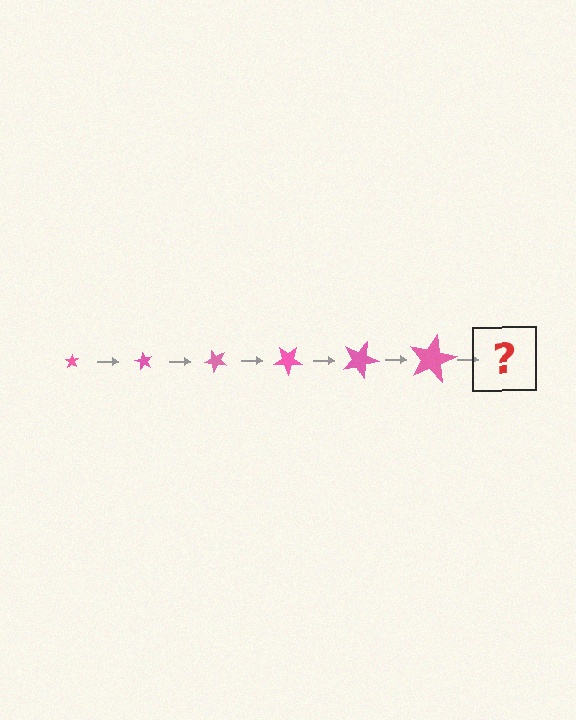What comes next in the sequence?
The next element should be a star, larger than the previous one and rotated 360 degrees from the start.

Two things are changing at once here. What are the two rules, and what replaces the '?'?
The two rules are that the star grows larger each step and it rotates 60 degrees each step. The '?' should be a star, larger than the previous one and rotated 360 degrees from the start.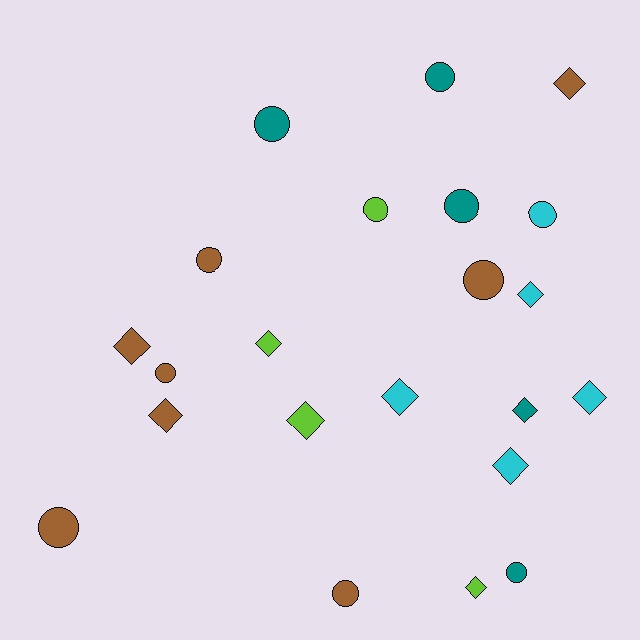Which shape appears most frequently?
Diamond, with 11 objects.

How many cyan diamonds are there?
There are 4 cyan diamonds.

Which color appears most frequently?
Brown, with 8 objects.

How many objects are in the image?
There are 22 objects.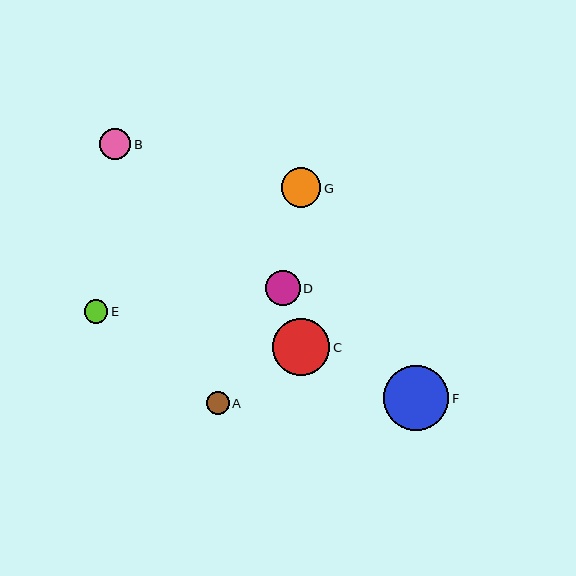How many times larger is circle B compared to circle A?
Circle B is approximately 1.3 times the size of circle A.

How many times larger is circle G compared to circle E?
Circle G is approximately 1.7 times the size of circle E.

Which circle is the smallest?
Circle A is the smallest with a size of approximately 23 pixels.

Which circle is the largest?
Circle F is the largest with a size of approximately 66 pixels.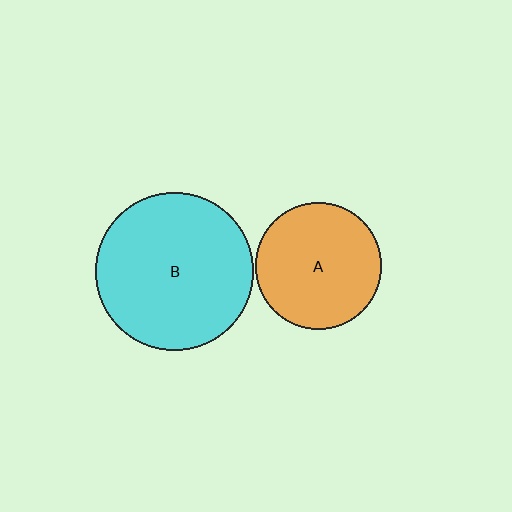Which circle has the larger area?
Circle B (cyan).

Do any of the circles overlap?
No, none of the circles overlap.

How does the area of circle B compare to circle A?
Approximately 1.6 times.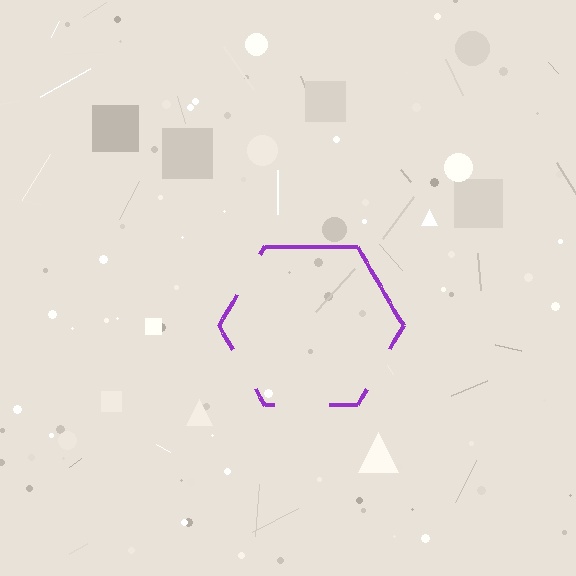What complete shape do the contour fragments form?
The contour fragments form a hexagon.